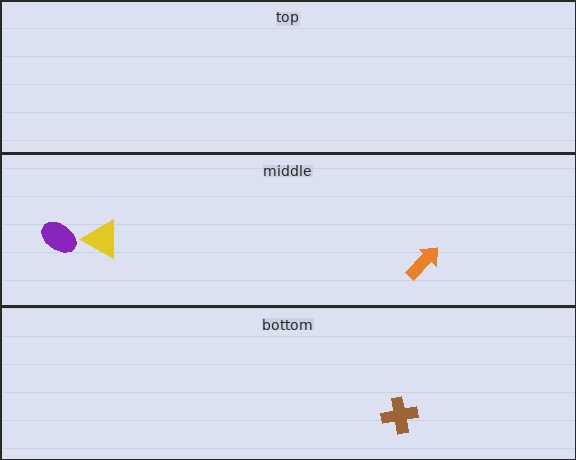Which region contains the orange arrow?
The middle region.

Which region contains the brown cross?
The bottom region.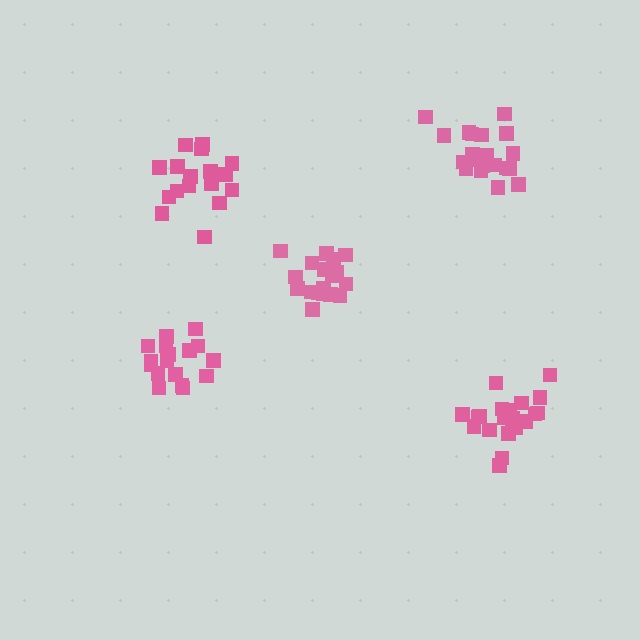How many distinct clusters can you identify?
There are 5 distinct clusters.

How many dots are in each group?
Group 1: 20 dots, Group 2: 20 dots, Group 3: 18 dots, Group 4: 18 dots, Group 5: 17 dots (93 total).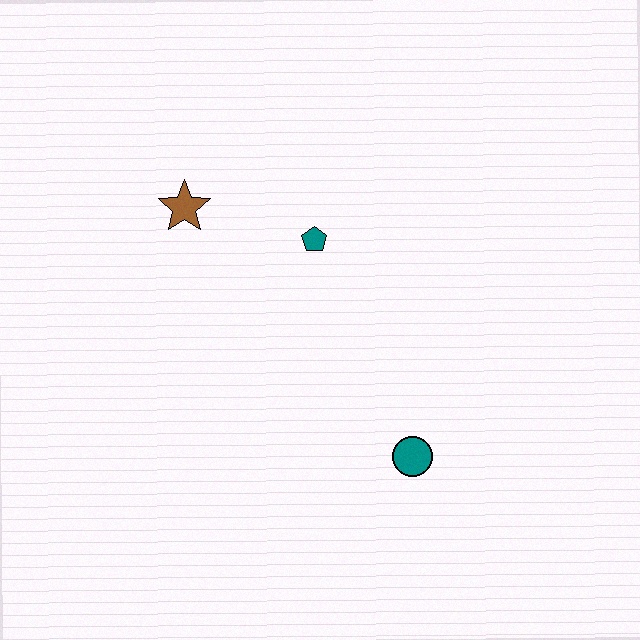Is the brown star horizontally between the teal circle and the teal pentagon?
No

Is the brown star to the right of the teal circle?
No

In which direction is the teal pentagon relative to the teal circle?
The teal pentagon is above the teal circle.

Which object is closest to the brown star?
The teal pentagon is closest to the brown star.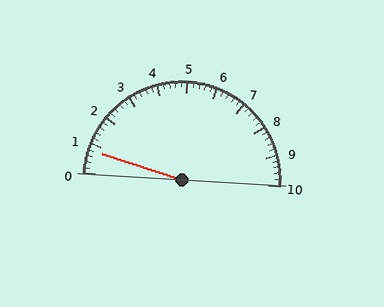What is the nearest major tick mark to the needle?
The nearest major tick mark is 1.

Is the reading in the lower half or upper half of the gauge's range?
The reading is in the lower half of the range (0 to 10).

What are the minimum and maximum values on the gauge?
The gauge ranges from 0 to 10.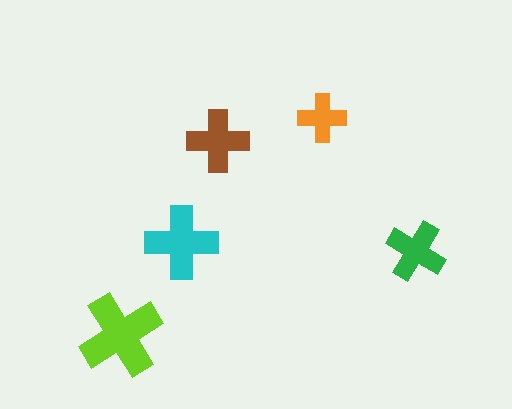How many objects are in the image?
There are 5 objects in the image.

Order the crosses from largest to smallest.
the lime one, the cyan one, the brown one, the green one, the orange one.